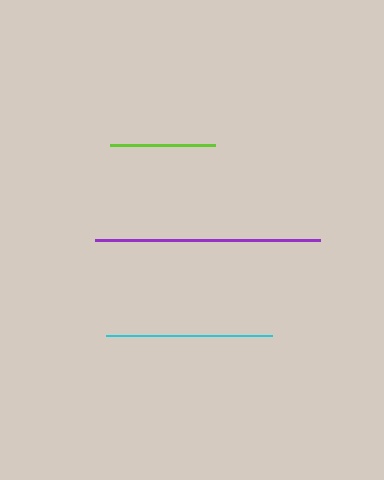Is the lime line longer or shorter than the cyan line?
The cyan line is longer than the lime line.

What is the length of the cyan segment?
The cyan segment is approximately 166 pixels long.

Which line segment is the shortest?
The lime line is the shortest at approximately 105 pixels.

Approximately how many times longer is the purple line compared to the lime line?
The purple line is approximately 2.1 times the length of the lime line.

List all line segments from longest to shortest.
From longest to shortest: purple, cyan, lime.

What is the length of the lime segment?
The lime segment is approximately 105 pixels long.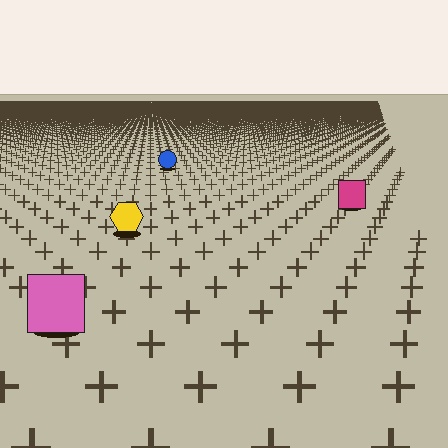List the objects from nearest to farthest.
From nearest to farthest: the pink square, the yellow hexagon, the magenta square, the blue circle.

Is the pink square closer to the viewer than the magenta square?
Yes. The pink square is closer — you can tell from the texture gradient: the ground texture is coarser near it.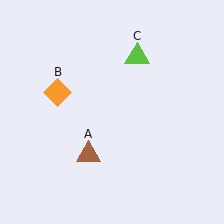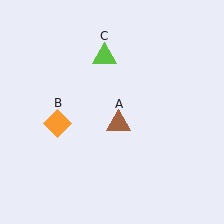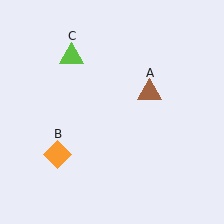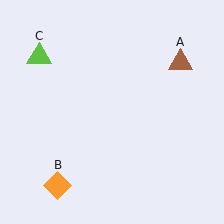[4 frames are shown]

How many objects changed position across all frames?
3 objects changed position: brown triangle (object A), orange diamond (object B), lime triangle (object C).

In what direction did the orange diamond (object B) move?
The orange diamond (object B) moved down.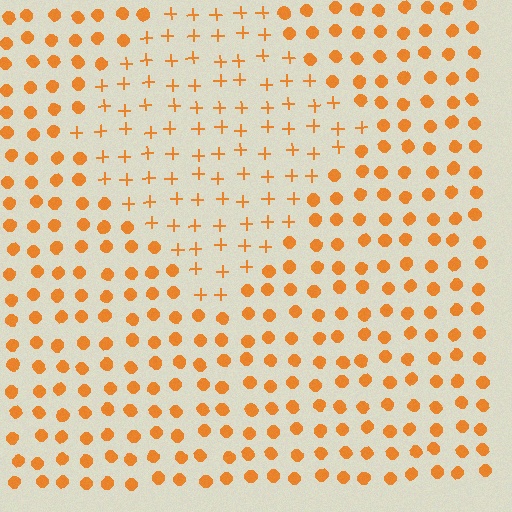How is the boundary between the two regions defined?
The boundary is defined by a change in element shape: plus signs inside vs. circles outside. All elements share the same color and spacing.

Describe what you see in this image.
The image is filled with small orange elements arranged in a uniform grid. A diamond-shaped region contains plus signs, while the surrounding area contains circles. The boundary is defined purely by the change in element shape.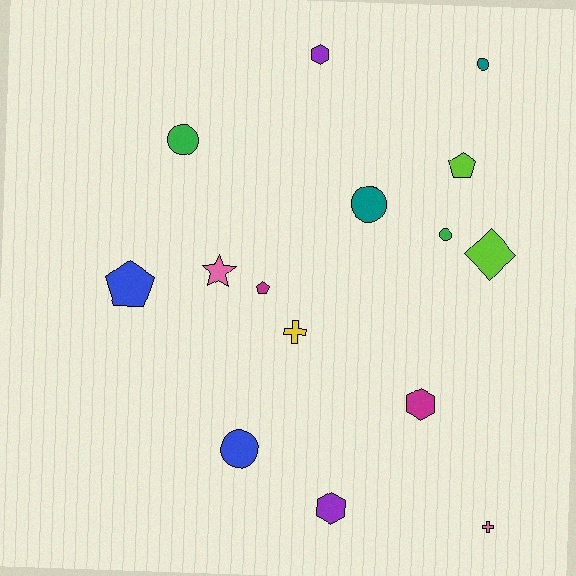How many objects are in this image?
There are 15 objects.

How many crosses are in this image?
There are 2 crosses.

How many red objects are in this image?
There are no red objects.